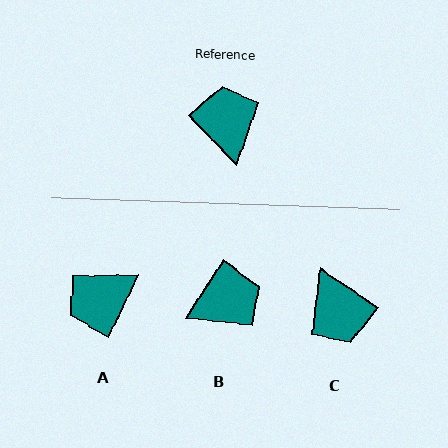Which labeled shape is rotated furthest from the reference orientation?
C, about 168 degrees away.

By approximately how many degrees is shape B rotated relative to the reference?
Approximately 77 degrees clockwise.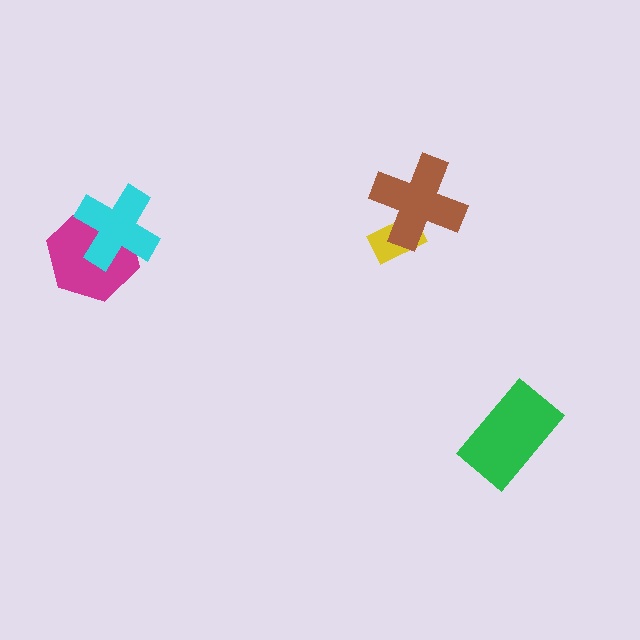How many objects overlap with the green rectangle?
0 objects overlap with the green rectangle.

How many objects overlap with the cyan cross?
1 object overlaps with the cyan cross.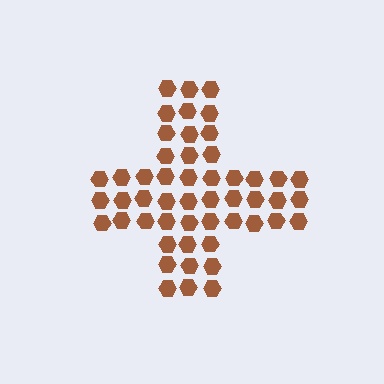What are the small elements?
The small elements are hexagons.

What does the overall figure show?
The overall figure shows a cross.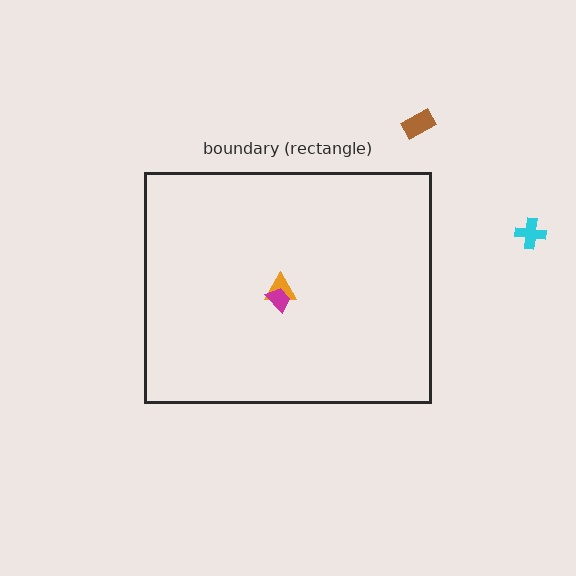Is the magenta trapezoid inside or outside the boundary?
Inside.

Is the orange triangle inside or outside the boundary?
Inside.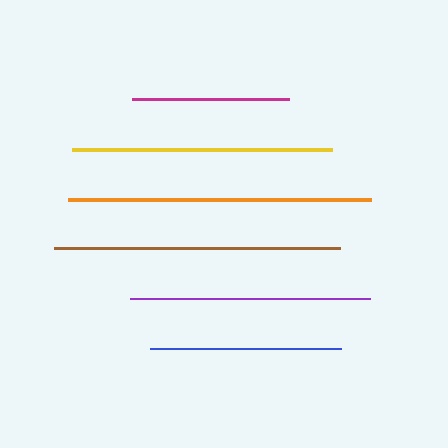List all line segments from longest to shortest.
From longest to shortest: orange, brown, yellow, purple, blue, magenta.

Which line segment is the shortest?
The magenta line is the shortest at approximately 157 pixels.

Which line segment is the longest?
The orange line is the longest at approximately 303 pixels.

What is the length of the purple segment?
The purple segment is approximately 240 pixels long.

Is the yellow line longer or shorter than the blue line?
The yellow line is longer than the blue line.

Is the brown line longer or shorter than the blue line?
The brown line is longer than the blue line.